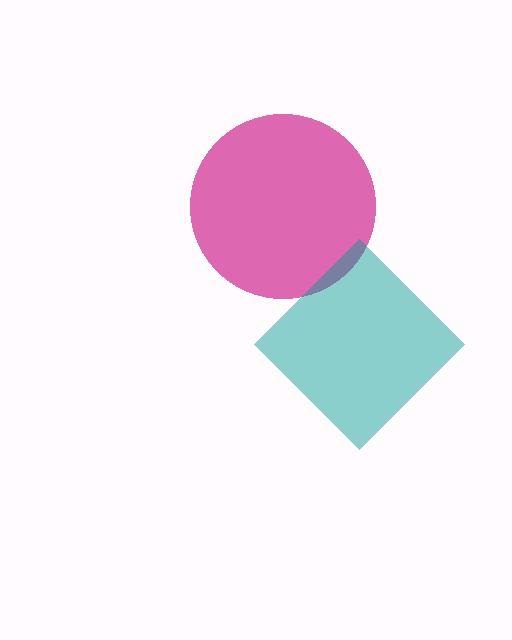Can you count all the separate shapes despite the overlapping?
Yes, there are 2 separate shapes.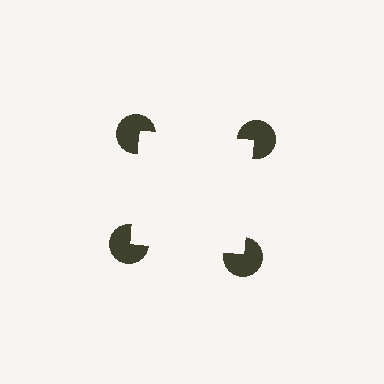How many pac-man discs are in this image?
There are 4 — one at each vertex of the illusory square.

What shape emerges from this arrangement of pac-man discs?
An illusory square — its edges are inferred from the aligned wedge cuts in the pac-man discs, not physically drawn.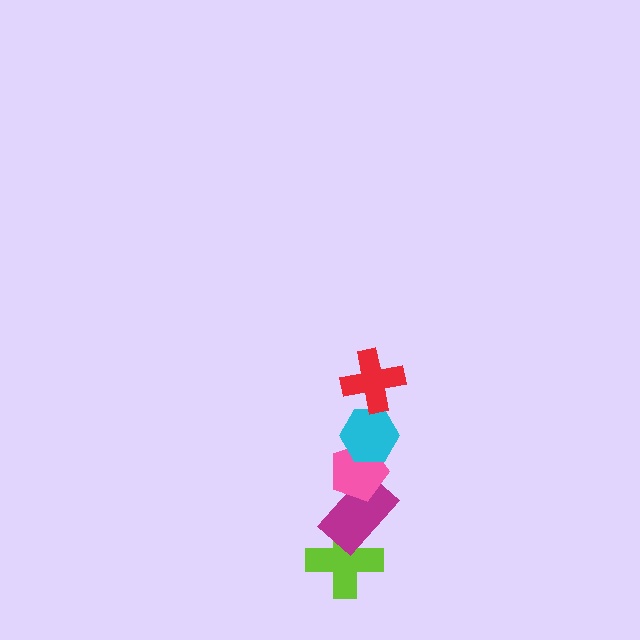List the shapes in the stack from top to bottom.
From top to bottom: the red cross, the cyan hexagon, the pink pentagon, the magenta rectangle, the lime cross.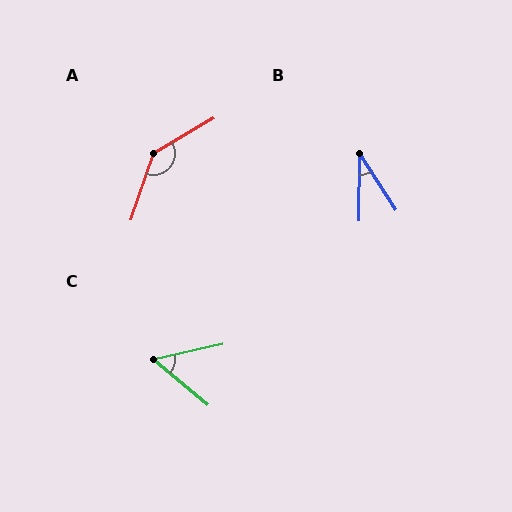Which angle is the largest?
A, at approximately 139 degrees.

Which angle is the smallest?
B, at approximately 33 degrees.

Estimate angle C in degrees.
Approximately 52 degrees.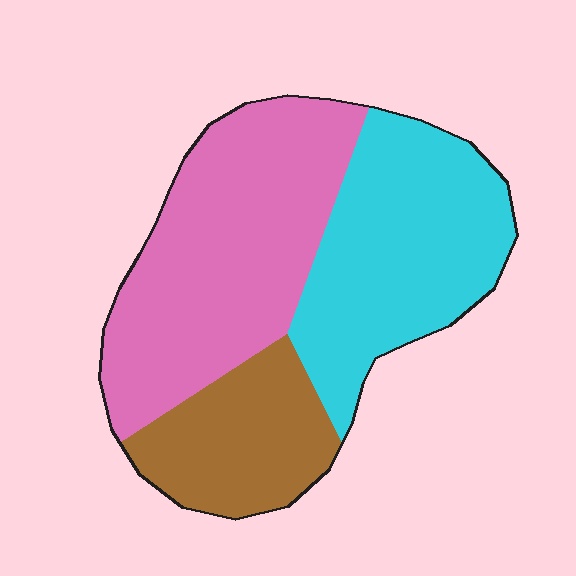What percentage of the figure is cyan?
Cyan covers roughly 35% of the figure.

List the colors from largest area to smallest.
From largest to smallest: pink, cyan, brown.